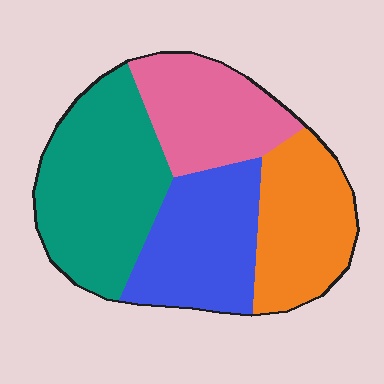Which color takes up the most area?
Teal, at roughly 35%.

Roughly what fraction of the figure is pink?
Pink covers 21% of the figure.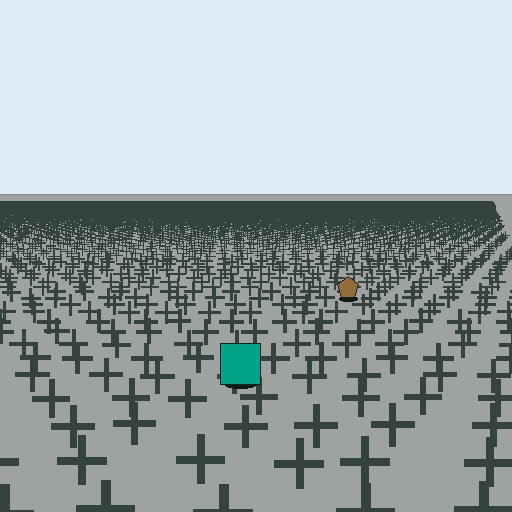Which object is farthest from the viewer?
The brown pentagon is farthest from the viewer. It appears smaller and the ground texture around it is denser.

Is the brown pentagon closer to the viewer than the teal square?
No. The teal square is closer — you can tell from the texture gradient: the ground texture is coarser near it.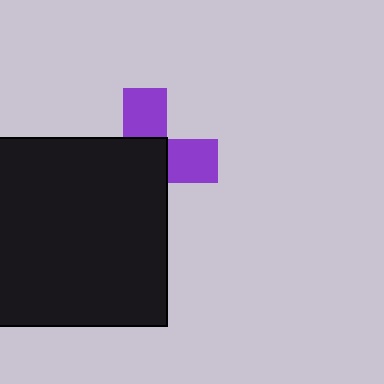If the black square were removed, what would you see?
You would see the complete purple cross.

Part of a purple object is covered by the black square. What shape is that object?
It is a cross.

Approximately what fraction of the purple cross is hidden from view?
Roughly 59% of the purple cross is hidden behind the black square.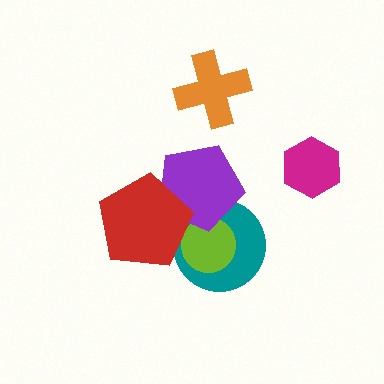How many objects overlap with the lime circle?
3 objects overlap with the lime circle.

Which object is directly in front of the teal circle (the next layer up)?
The lime circle is directly in front of the teal circle.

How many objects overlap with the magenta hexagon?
0 objects overlap with the magenta hexagon.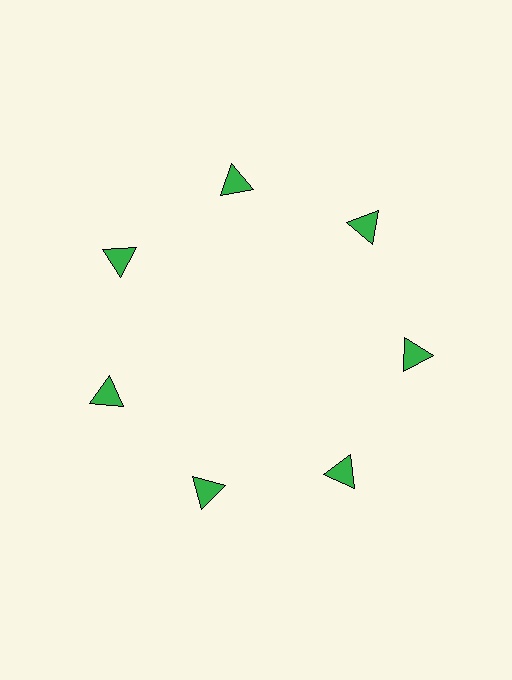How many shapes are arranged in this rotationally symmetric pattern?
There are 7 shapes, arranged in 7 groups of 1.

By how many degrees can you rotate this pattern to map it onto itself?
The pattern maps onto itself every 51 degrees of rotation.